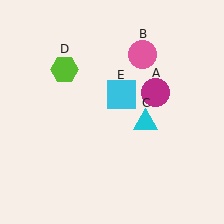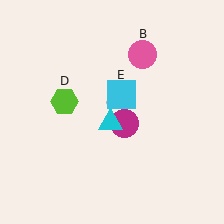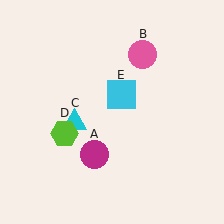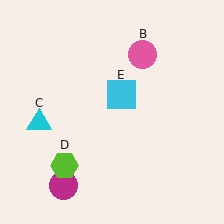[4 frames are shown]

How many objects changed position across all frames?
3 objects changed position: magenta circle (object A), cyan triangle (object C), lime hexagon (object D).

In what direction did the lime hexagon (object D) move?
The lime hexagon (object D) moved down.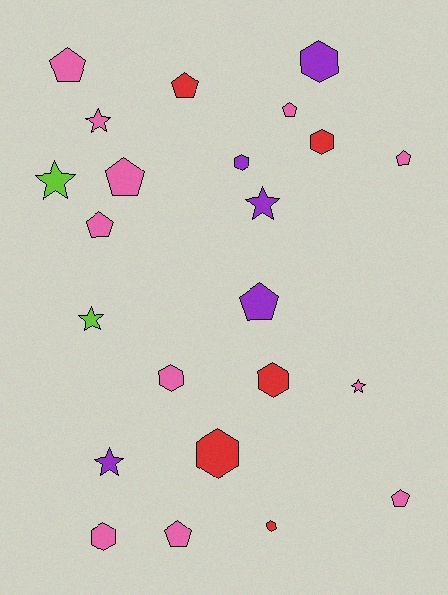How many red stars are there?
There are no red stars.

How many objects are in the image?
There are 23 objects.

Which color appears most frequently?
Pink, with 11 objects.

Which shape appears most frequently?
Pentagon, with 9 objects.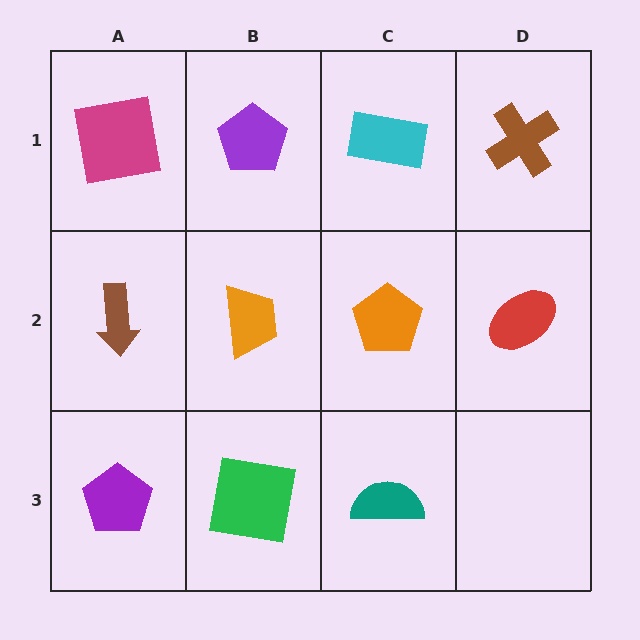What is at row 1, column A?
A magenta square.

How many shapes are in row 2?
4 shapes.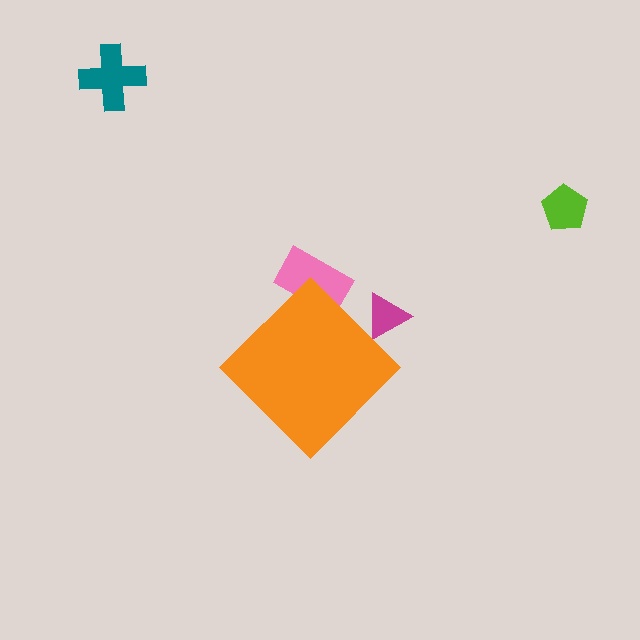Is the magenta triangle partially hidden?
Yes, the magenta triangle is partially hidden behind the orange diamond.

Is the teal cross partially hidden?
No, the teal cross is fully visible.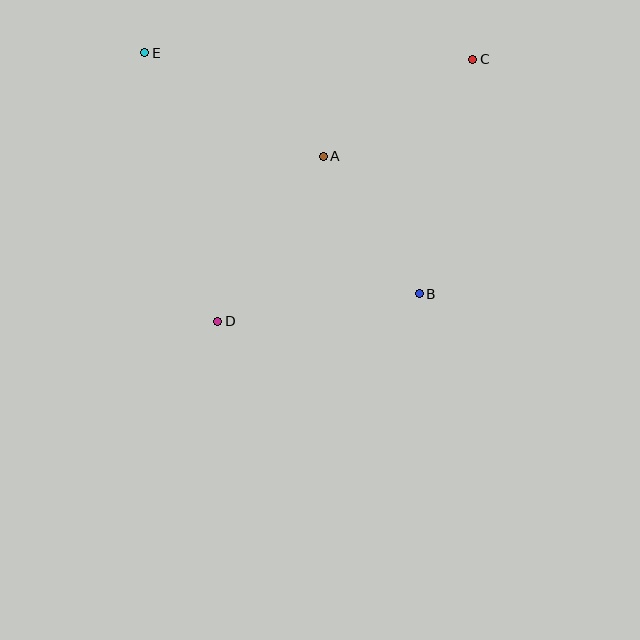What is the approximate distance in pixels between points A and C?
The distance between A and C is approximately 178 pixels.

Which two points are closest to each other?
Points A and B are closest to each other.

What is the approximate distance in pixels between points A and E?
The distance between A and E is approximately 206 pixels.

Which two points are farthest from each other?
Points C and D are farthest from each other.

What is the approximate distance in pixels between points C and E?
The distance between C and E is approximately 328 pixels.